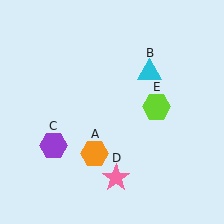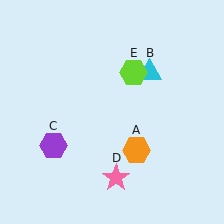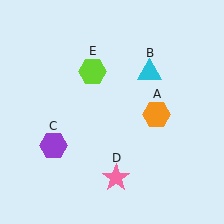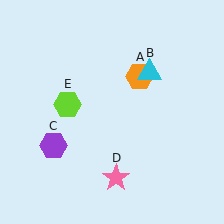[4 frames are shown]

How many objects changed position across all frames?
2 objects changed position: orange hexagon (object A), lime hexagon (object E).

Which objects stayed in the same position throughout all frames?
Cyan triangle (object B) and purple hexagon (object C) and pink star (object D) remained stationary.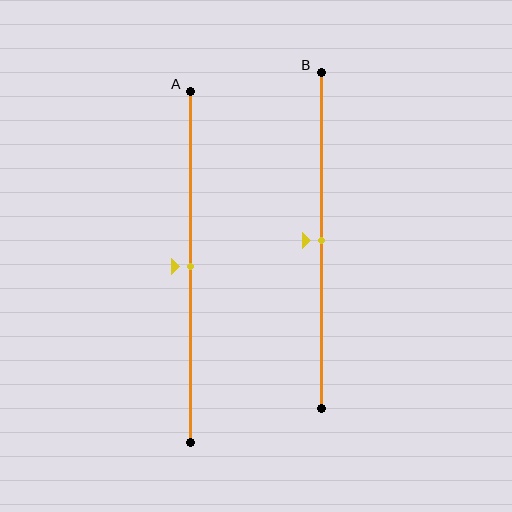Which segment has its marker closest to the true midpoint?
Segment A has its marker closest to the true midpoint.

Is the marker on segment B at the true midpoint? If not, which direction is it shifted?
Yes, the marker on segment B is at the true midpoint.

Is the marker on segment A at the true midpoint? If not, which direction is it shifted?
Yes, the marker on segment A is at the true midpoint.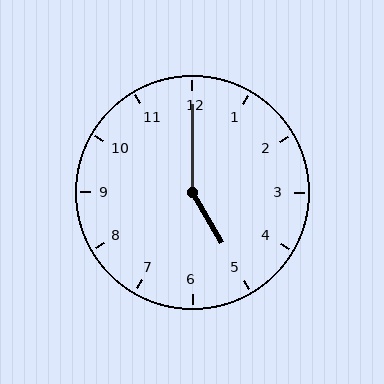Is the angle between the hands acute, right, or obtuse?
It is obtuse.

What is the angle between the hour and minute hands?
Approximately 150 degrees.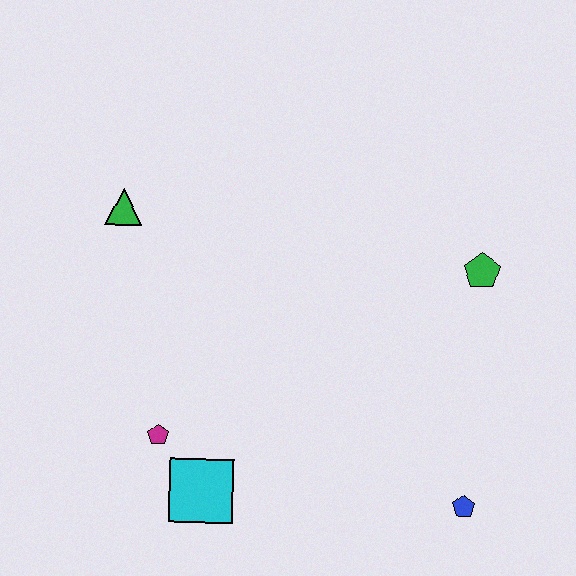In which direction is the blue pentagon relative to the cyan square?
The blue pentagon is to the right of the cyan square.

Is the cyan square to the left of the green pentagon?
Yes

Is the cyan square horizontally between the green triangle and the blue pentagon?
Yes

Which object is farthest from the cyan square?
The green pentagon is farthest from the cyan square.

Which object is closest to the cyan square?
The magenta pentagon is closest to the cyan square.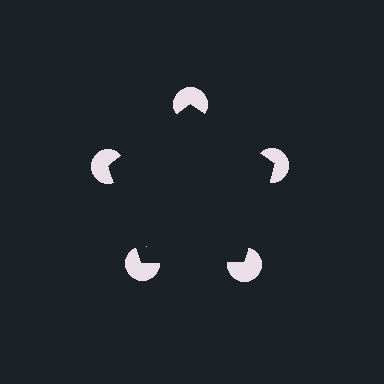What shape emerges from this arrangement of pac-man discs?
An illusory pentagon — its edges are inferred from the aligned wedge cuts in the pac-man discs, not physically drawn.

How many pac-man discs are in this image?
There are 5 — one at each vertex of the illusory pentagon.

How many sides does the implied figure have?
5 sides.